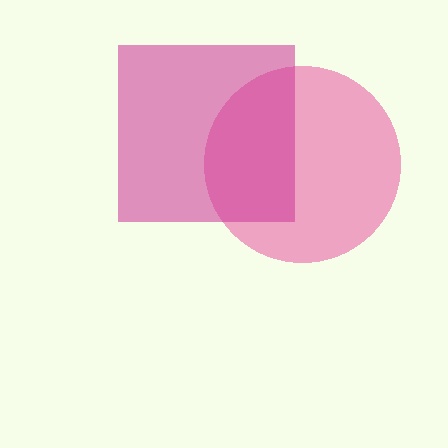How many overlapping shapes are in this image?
There are 2 overlapping shapes in the image.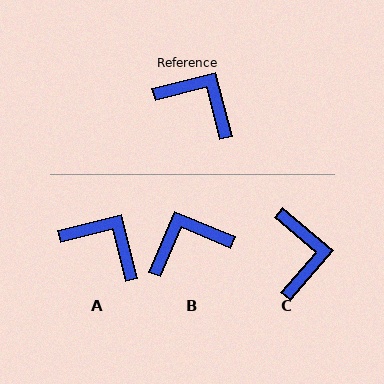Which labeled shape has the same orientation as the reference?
A.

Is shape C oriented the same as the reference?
No, it is off by about 55 degrees.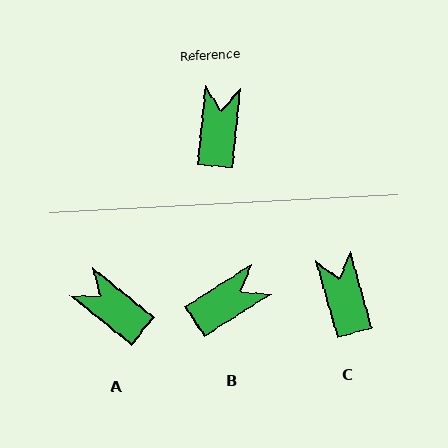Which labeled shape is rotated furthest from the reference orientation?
A, about 57 degrees away.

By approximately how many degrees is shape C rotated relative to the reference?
Approximately 22 degrees counter-clockwise.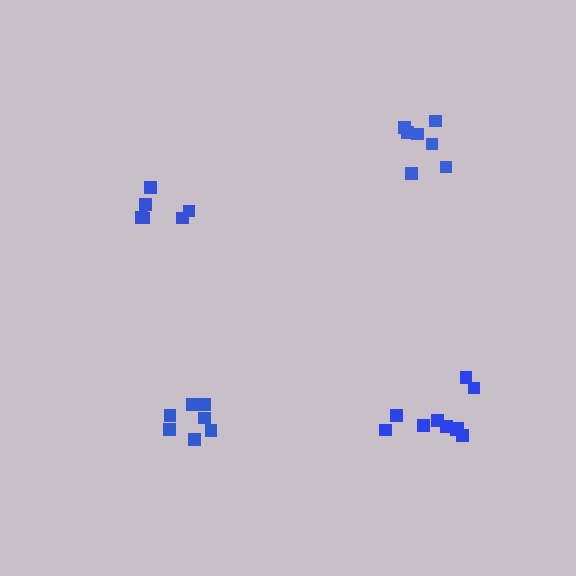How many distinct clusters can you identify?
There are 4 distinct clusters.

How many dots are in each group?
Group 1: 7 dots, Group 2: 6 dots, Group 3: 7 dots, Group 4: 10 dots (30 total).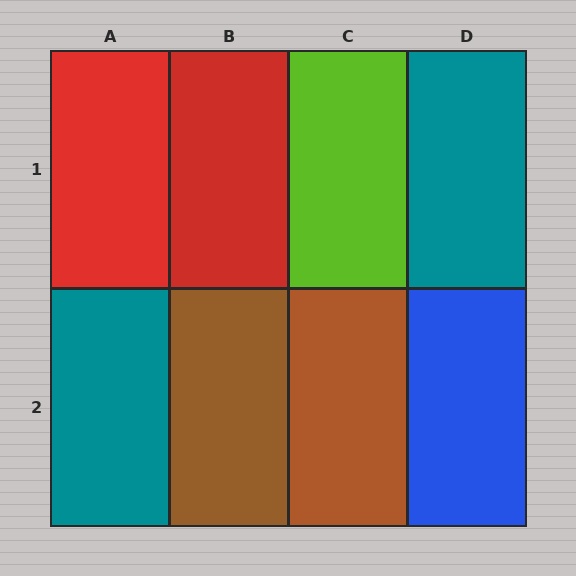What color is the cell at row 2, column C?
Brown.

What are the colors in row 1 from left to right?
Red, red, lime, teal.